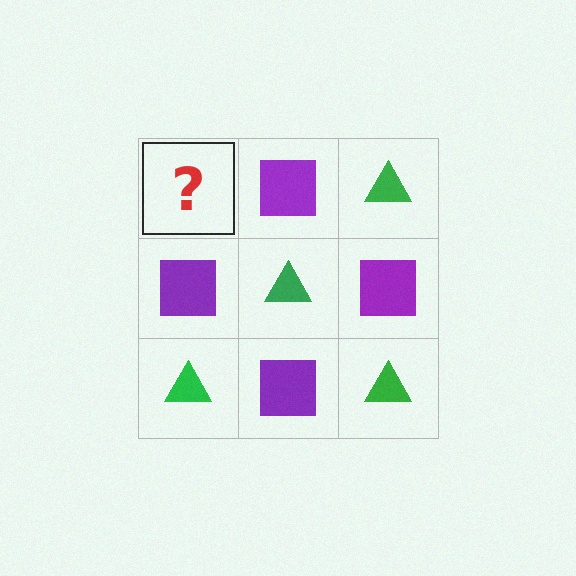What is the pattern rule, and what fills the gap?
The rule is that it alternates green triangle and purple square in a checkerboard pattern. The gap should be filled with a green triangle.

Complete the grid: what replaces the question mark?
The question mark should be replaced with a green triangle.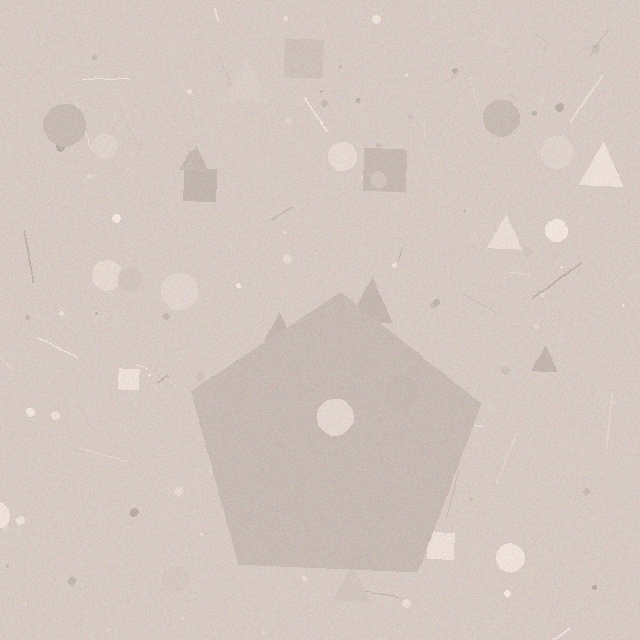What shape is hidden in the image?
A pentagon is hidden in the image.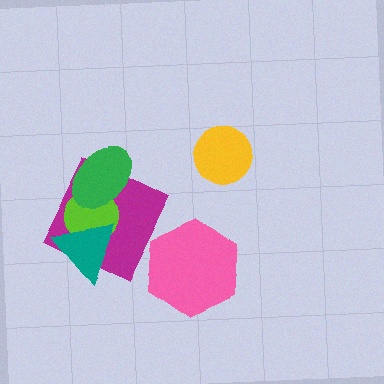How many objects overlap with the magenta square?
3 objects overlap with the magenta square.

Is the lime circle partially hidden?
Yes, it is partially covered by another shape.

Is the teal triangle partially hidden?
No, no other shape covers it.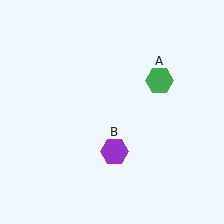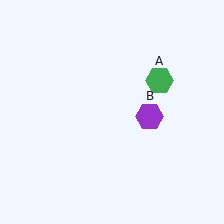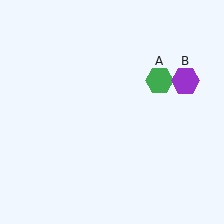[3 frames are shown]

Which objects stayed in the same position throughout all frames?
Green hexagon (object A) remained stationary.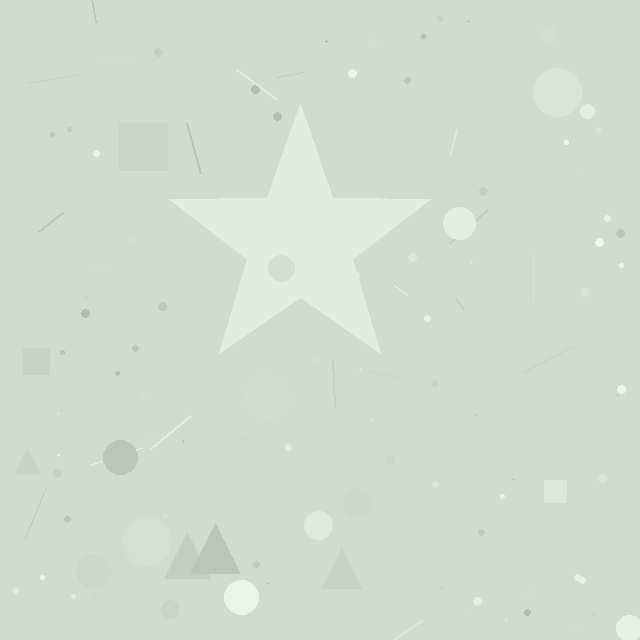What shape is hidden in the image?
A star is hidden in the image.